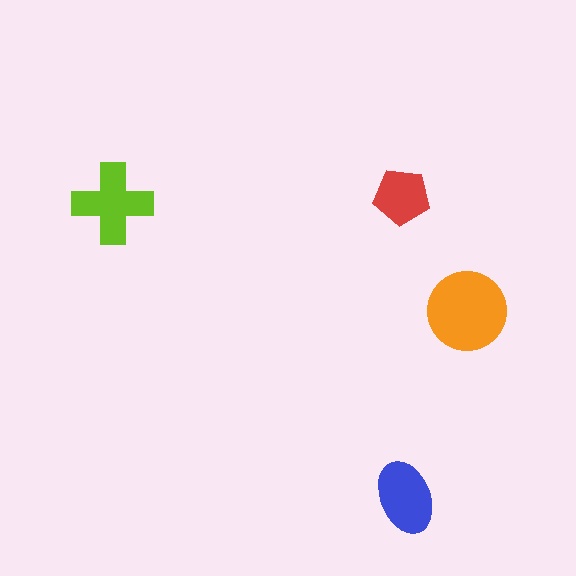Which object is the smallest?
The red pentagon.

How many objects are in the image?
There are 4 objects in the image.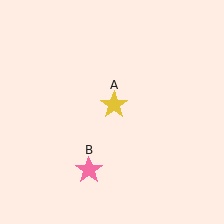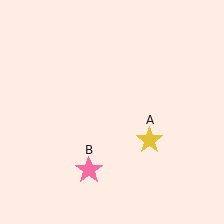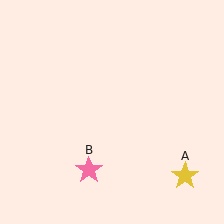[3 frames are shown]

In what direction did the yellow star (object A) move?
The yellow star (object A) moved down and to the right.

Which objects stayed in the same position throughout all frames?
Pink star (object B) remained stationary.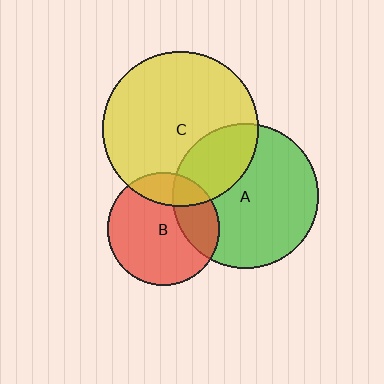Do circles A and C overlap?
Yes.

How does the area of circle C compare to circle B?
Approximately 1.9 times.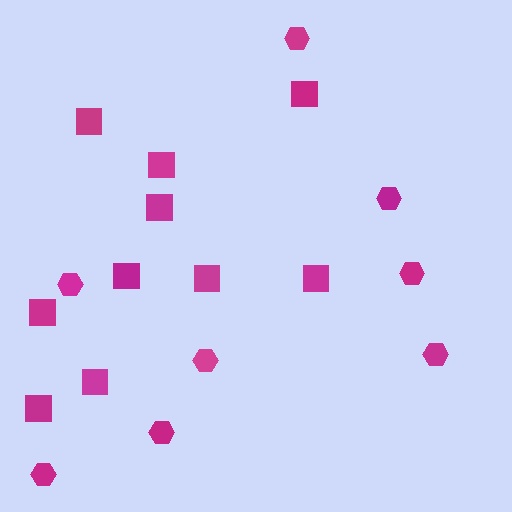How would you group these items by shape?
There are 2 groups: one group of hexagons (8) and one group of squares (10).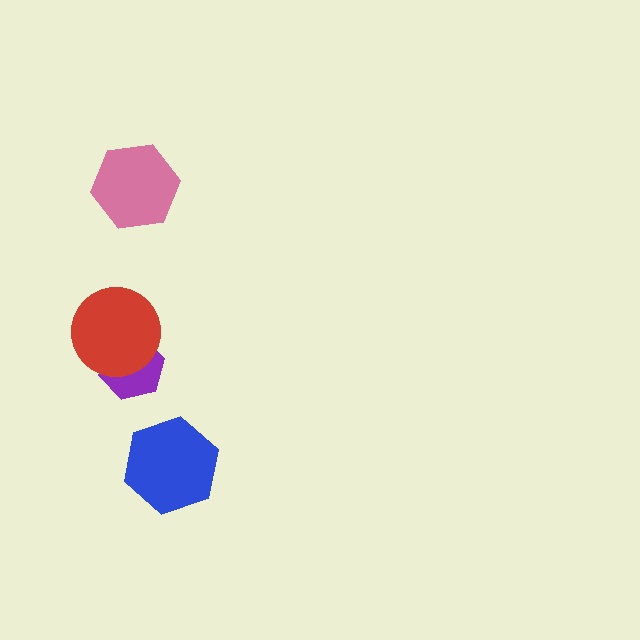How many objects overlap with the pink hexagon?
0 objects overlap with the pink hexagon.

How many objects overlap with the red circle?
1 object overlaps with the red circle.